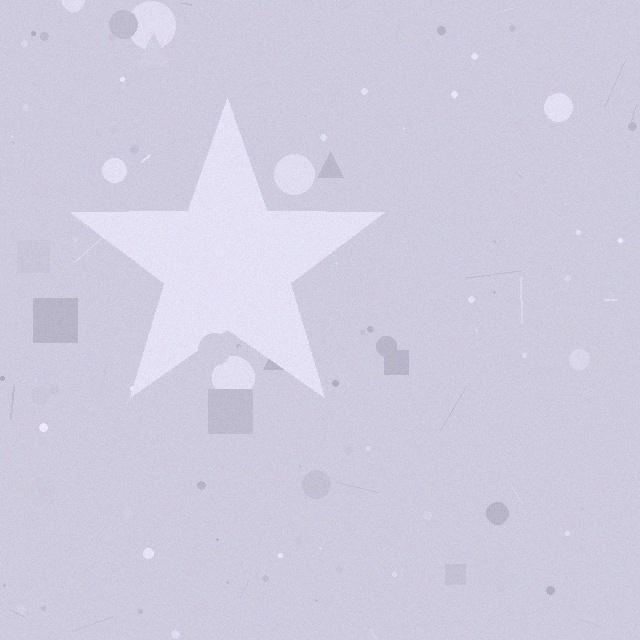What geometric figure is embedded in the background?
A star is embedded in the background.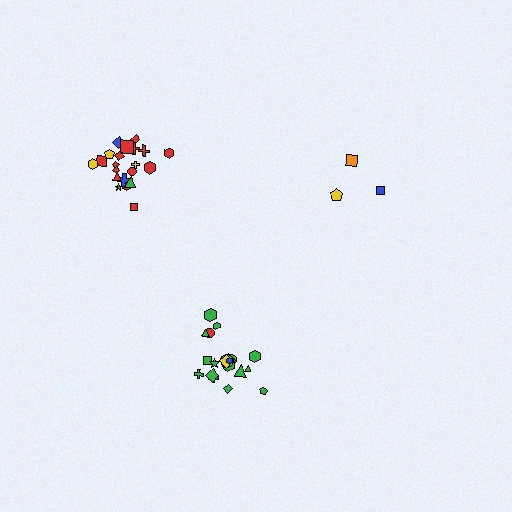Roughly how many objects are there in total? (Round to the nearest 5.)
Roughly 45 objects in total.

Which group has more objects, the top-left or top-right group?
The top-left group.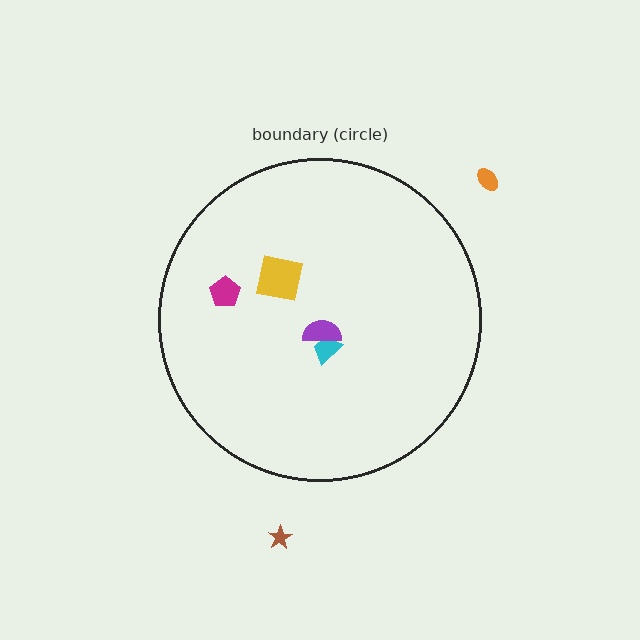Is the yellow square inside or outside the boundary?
Inside.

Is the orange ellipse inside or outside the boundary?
Outside.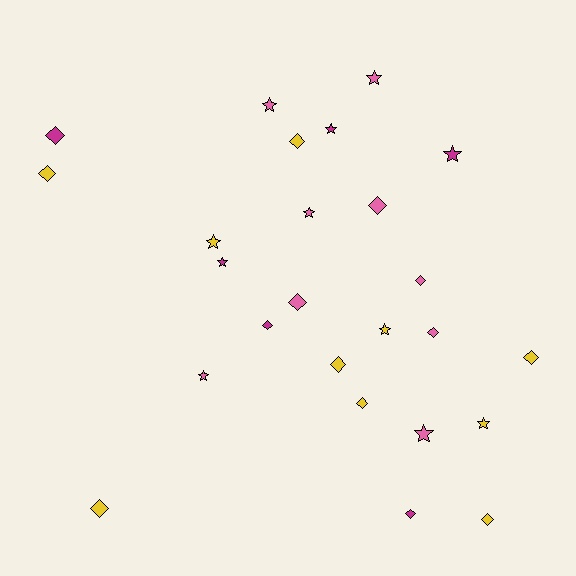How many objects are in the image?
There are 25 objects.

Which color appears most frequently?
Yellow, with 10 objects.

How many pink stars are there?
There are 5 pink stars.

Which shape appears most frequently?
Diamond, with 14 objects.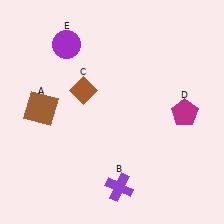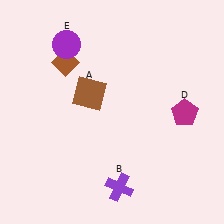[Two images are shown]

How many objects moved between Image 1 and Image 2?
2 objects moved between the two images.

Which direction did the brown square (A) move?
The brown square (A) moved right.